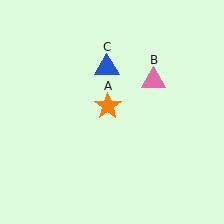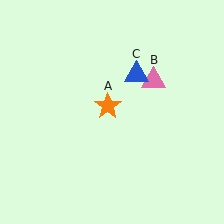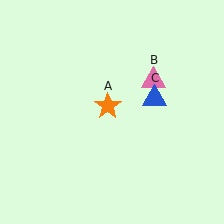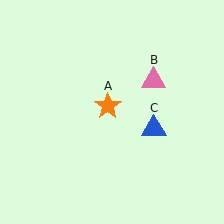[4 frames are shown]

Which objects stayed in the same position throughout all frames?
Orange star (object A) and pink triangle (object B) remained stationary.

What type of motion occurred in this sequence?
The blue triangle (object C) rotated clockwise around the center of the scene.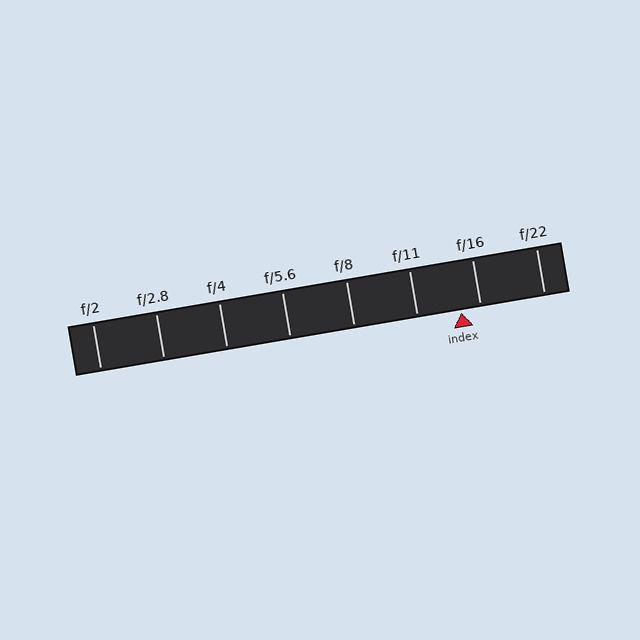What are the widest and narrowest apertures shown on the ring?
The widest aperture shown is f/2 and the narrowest is f/22.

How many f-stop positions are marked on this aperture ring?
There are 8 f-stop positions marked.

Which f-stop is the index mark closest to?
The index mark is closest to f/16.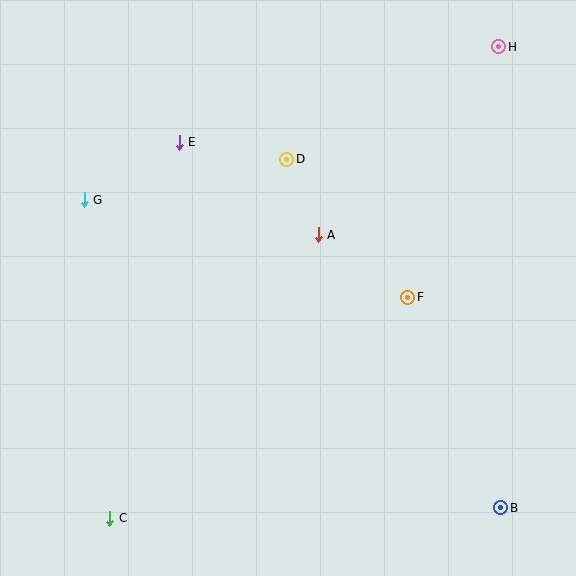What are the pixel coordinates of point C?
Point C is at (110, 518).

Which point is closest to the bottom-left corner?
Point C is closest to the bottom-left corner.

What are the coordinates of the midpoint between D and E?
The midpoint between D and E is at (233, 151).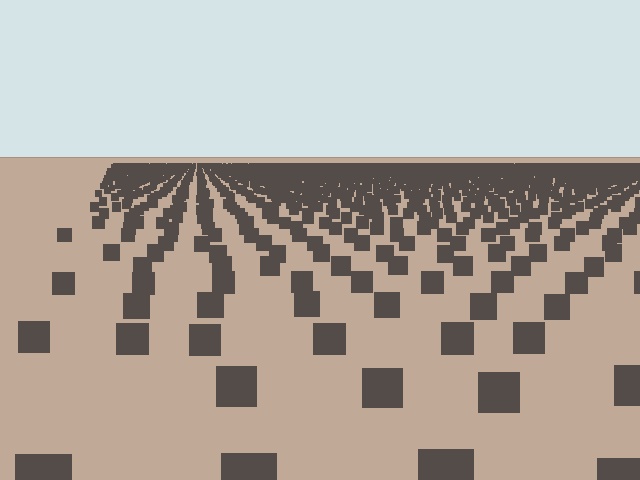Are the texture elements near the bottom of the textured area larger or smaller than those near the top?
Larger. Near the bottom, elements are closer to the viewer and appear at a bigger on-screen size.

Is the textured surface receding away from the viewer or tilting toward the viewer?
The surface is receding away from the viewer. Texture elements get smaller and denser toward the top.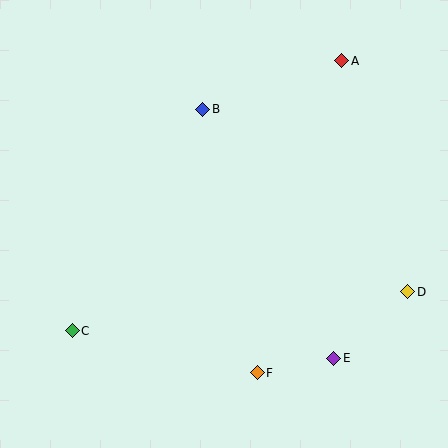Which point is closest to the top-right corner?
Point A is closest to the top-right corner.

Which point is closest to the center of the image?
Point B at (203, 109) is closest to the center.